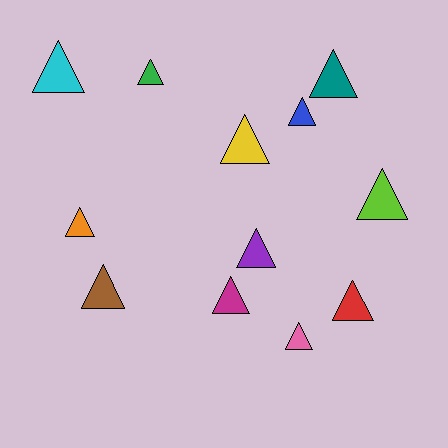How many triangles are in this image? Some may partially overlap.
There are 12 triangles.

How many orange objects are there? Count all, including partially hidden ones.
There is 1 orange object.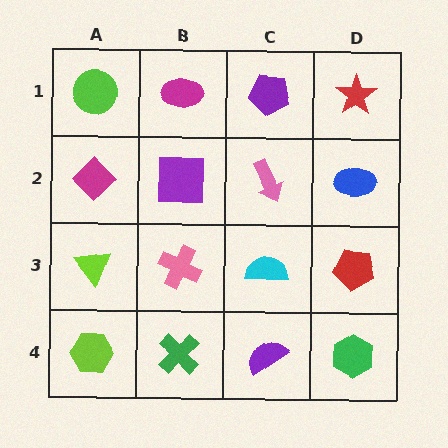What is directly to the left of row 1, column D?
A purple pentagon.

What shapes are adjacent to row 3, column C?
A pink arrow (row 2, column C), a purple semicircle (row 4, column C), a pink cross (row 3, column B), a red pentagon (row 3, column D).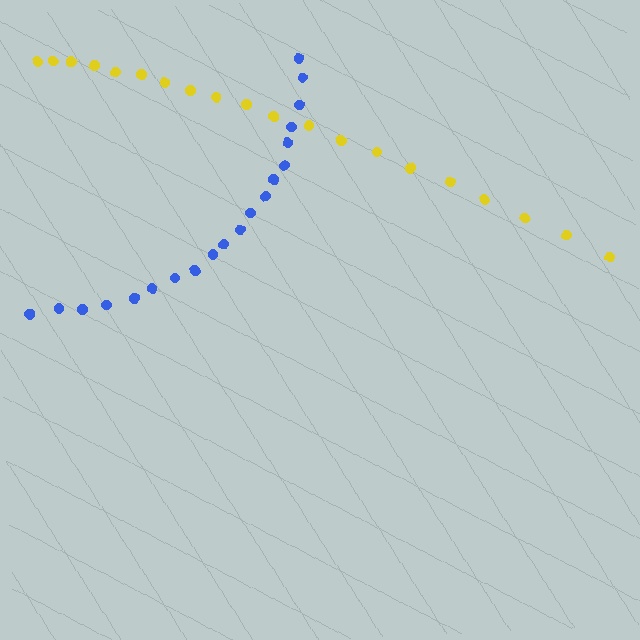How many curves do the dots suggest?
There are 2 distinct paths.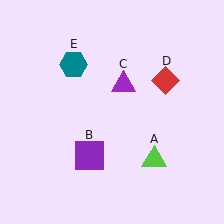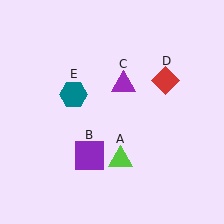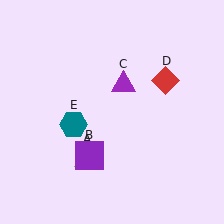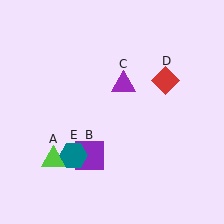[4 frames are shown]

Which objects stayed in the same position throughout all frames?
Purple square (object B) and purple triangle (object C) and red diamond (object D) remained stationary.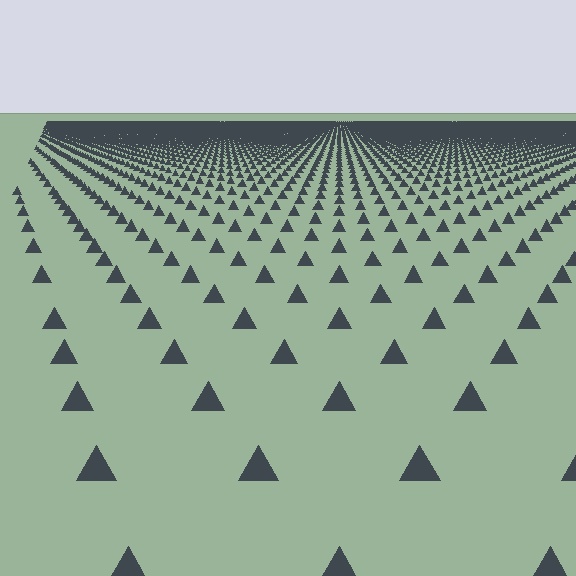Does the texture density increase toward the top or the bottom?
Density increases toward the top.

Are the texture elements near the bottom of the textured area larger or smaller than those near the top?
Larger. Near the bottom, elements are closer to the viewer and appear at a bigger on-screen size.